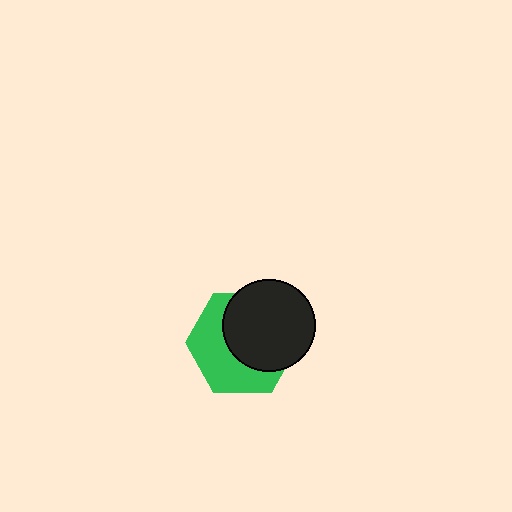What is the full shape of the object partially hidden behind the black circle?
The partially hidden object is a green hexagon.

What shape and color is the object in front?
The object in front is a black circle.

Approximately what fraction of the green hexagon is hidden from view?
Roughly 53% of the green hexagon is hidden behind the black circle.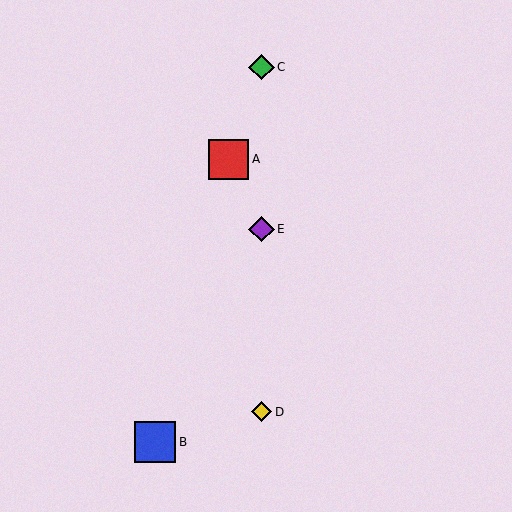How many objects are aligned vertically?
3 objects (C, D, E) are aligned vertically.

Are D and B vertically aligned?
No, D is at x≈261 and B is at x≈155.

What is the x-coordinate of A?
Object A is at x≈229.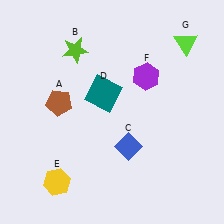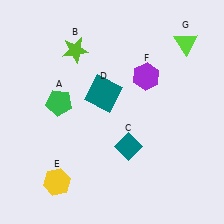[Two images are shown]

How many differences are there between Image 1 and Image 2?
There are 2 differences between the two images.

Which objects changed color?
A changed from brown to green. C changed from blue to teal.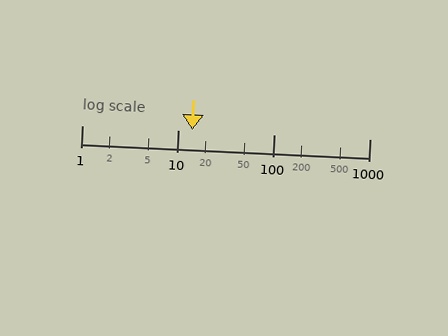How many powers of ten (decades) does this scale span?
The scale spans 3 decades, from 1 to 1000.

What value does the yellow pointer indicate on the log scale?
The pointer indicates approximately 14.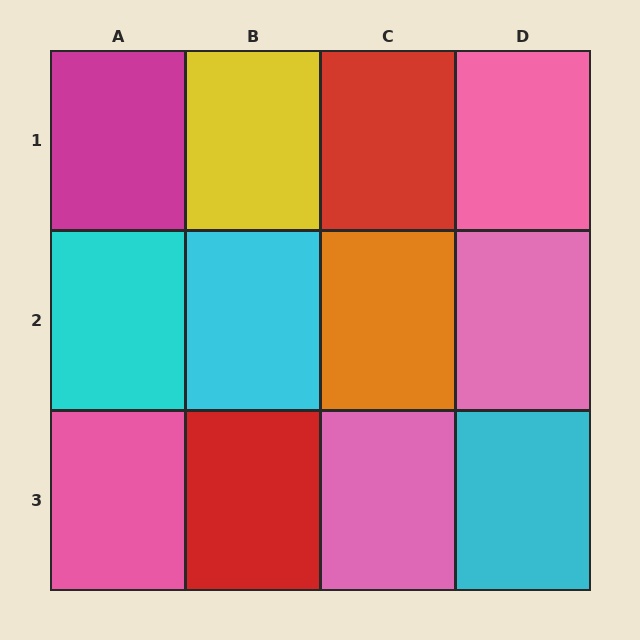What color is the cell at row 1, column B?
Yellow.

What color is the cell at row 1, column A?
Magenta.